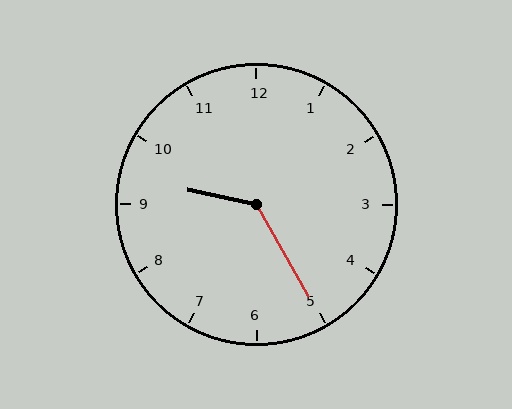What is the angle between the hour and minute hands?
Approximately 132 degrees.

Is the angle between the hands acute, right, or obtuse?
It is obtuse.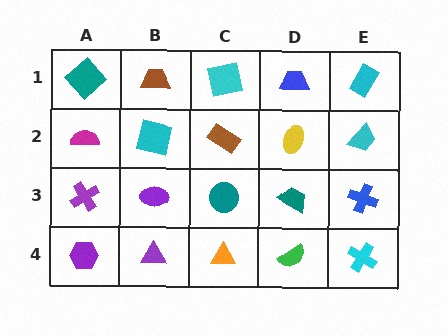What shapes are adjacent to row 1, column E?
A cyan trapezoid (row 2, column E), a blue trapezoid (row 1, column D).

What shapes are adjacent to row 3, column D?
A yellow ellipse (row 2, column D), a green semicircle (row 4, column D), a teal circle (row 3, column C), a blue cross (row 3, column E).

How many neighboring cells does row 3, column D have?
4.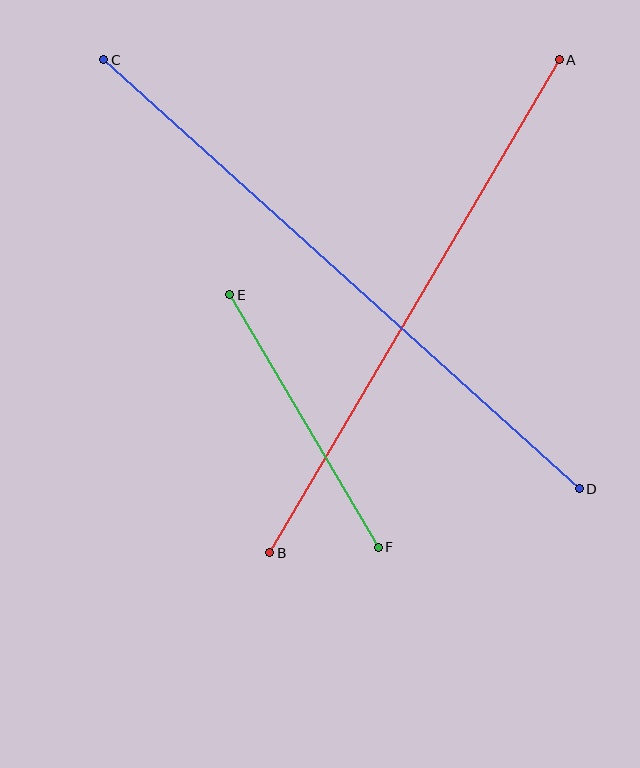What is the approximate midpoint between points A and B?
The midpoint is at approximately (415, 306) pixels.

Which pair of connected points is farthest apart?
Points C and D are farthest apart.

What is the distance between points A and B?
The distance is approximately 572 pixels.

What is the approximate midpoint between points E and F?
The midpoint is at approximately (304, 421) pixels.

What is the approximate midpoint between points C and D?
The midpoint is at approximately (341, 274) pixels.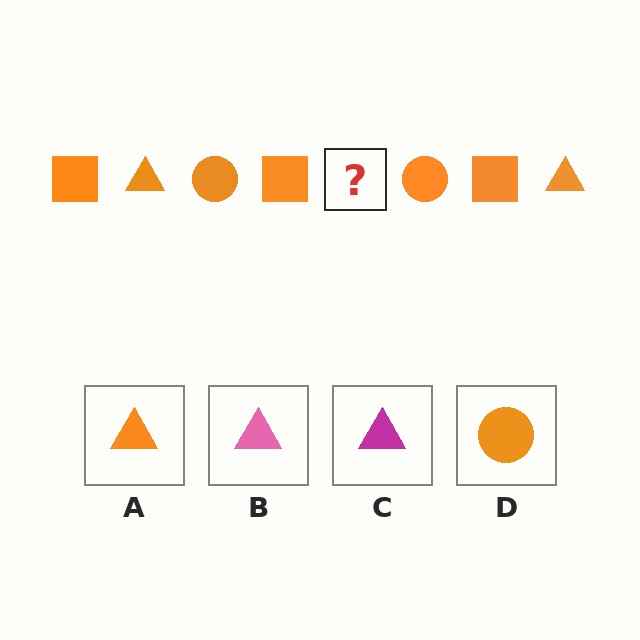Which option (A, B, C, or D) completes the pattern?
A.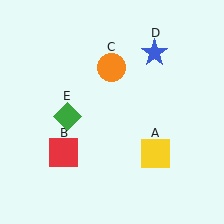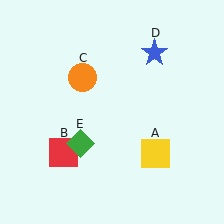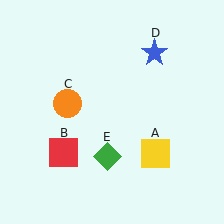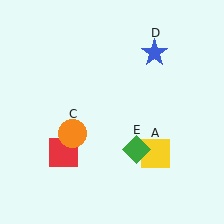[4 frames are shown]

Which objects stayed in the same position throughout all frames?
Yellow square (object A) and red square (object B) and blue star (object D) remained stationary.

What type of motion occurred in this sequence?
The orange circle (object C), green diamond (object E) rotated counterclockwise around the center of the scene.